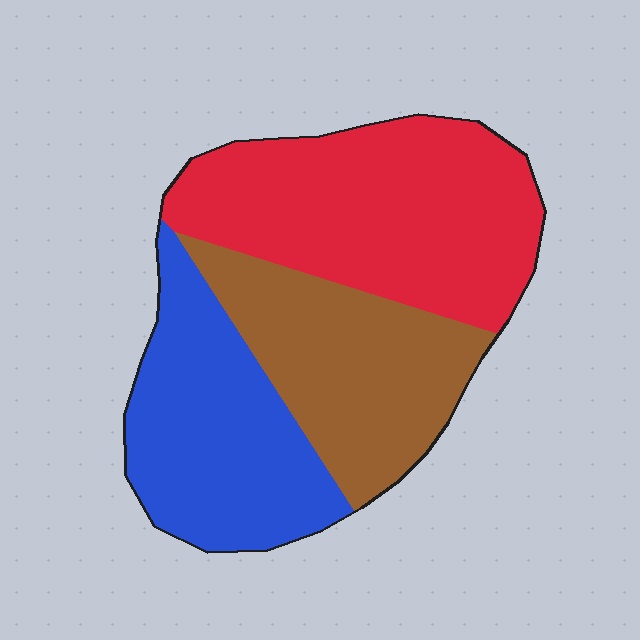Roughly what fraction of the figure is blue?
Blue covers around 30% of the figure.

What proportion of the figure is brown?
Brown takes up about one quarter (1/4) of the figure.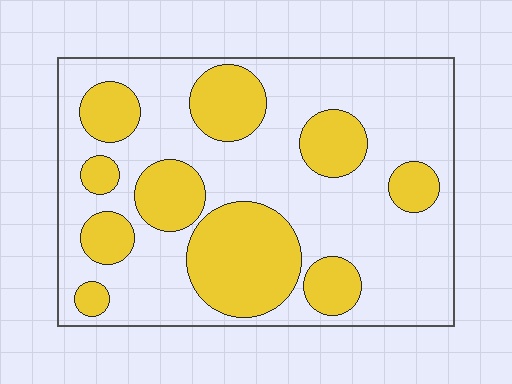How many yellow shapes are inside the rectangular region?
10.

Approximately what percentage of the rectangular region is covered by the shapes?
Approximately 35%.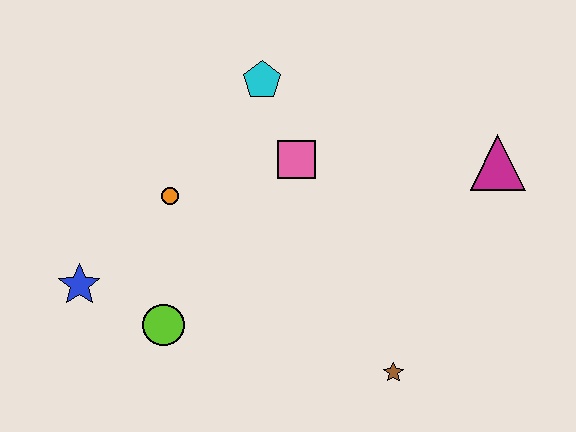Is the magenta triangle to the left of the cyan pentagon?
No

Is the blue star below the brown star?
No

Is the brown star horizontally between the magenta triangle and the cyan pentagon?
Yes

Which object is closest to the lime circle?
The blue star is closest to the lime circle.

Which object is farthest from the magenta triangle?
The blue star is farthest from the magenta triangle.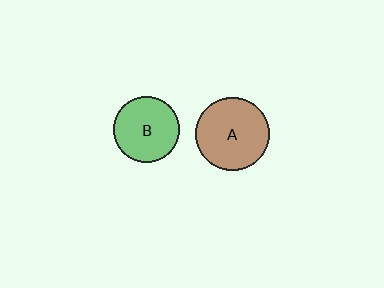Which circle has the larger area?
Circle A (brown).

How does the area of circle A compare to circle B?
Approximately 1.2 times.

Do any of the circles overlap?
No, none of the circles overlap.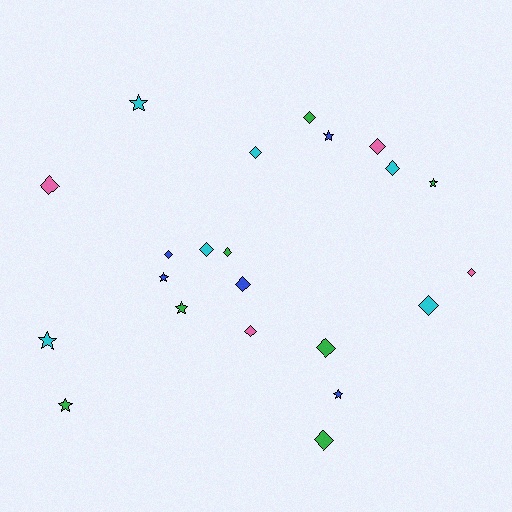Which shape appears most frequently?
Diamond, with 14 objects.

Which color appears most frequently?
Green, with 7 objects.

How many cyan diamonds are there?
There are 4 cyan diamonds.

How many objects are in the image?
There are 22 objects.